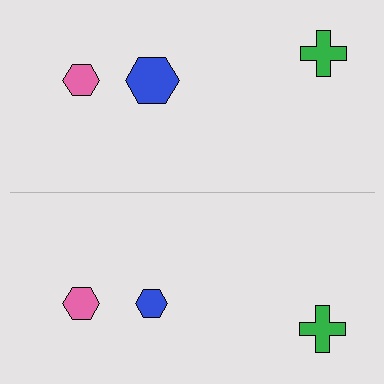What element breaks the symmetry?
The blue hexagon on the bottom side has a different size than its mirror counterpart.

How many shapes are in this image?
There are 6 shapes in this image.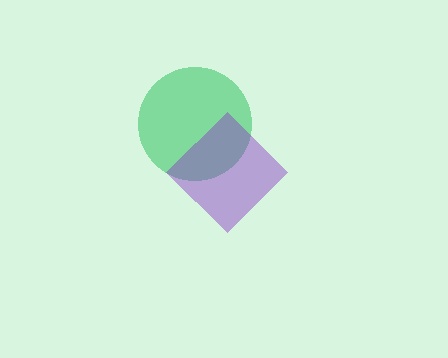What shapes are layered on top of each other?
The layered shapes are: a green circle, a purple diamond.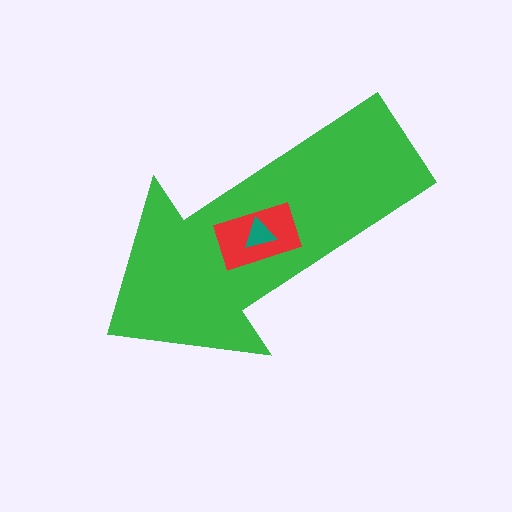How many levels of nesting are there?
3.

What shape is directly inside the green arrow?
The red rectangle.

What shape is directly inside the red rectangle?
The teal triangle.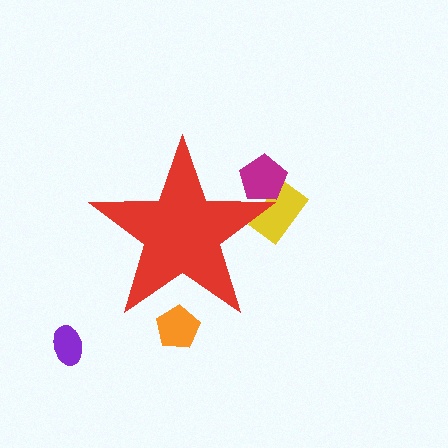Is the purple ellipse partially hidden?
No, the purple ellipse is fully visible.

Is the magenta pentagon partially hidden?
Yes, the magenta pentagon is partially hidden behind the red star.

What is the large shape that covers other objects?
A red star.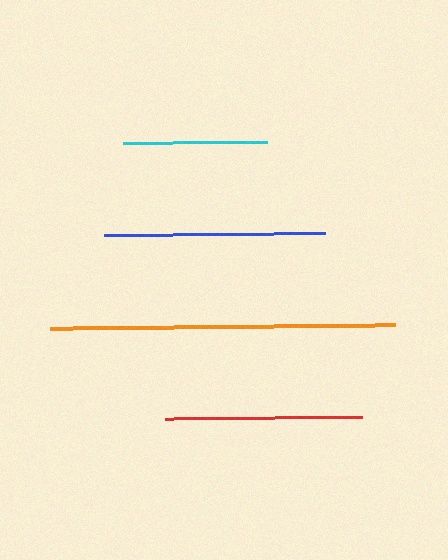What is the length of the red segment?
The red segment is approximately 198 pixels long.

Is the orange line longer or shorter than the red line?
The orange line is longer than the red line.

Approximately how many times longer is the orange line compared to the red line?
The orange line is approximately 1.7 times the length of the red line.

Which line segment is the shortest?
The cyan line is the shortest at approximately 144 pixels.